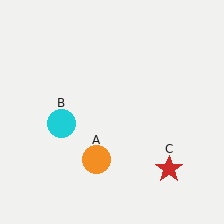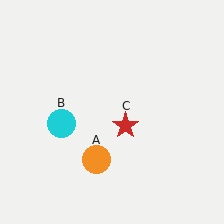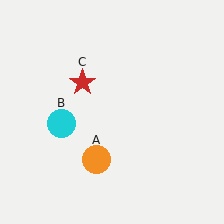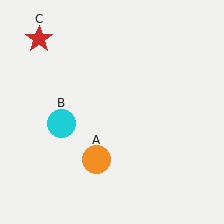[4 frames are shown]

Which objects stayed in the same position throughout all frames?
Orange circle (object A) and cyan circle (object B) remained stationary.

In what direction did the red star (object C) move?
The red star (object C) moved up and to the left.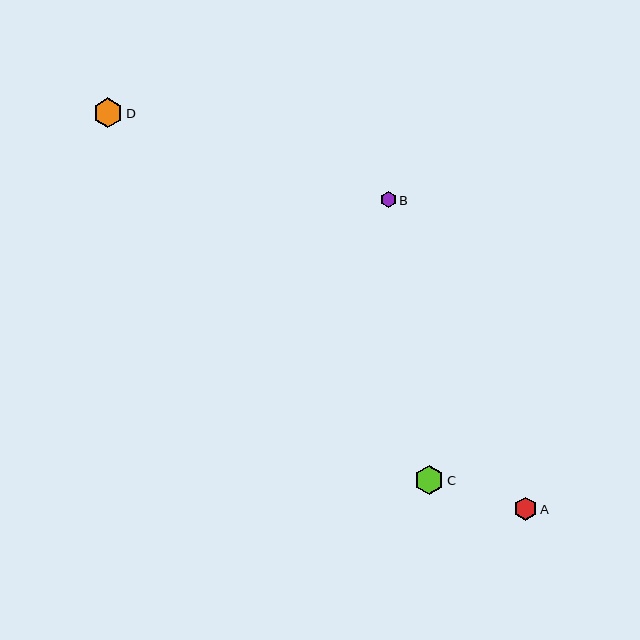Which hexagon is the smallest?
Hexagon B is the smallest with a size of approximately 16 pixels.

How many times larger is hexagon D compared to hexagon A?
Hexagon D is approximately 1.3 times the size of hexagon A.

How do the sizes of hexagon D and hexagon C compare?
Hexagon D and hexagon C are approximately the same size.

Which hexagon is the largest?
Hexagon D is the largest with a size of approximately 30 pixels.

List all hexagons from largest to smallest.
From largest to smallest: D, C, A, B.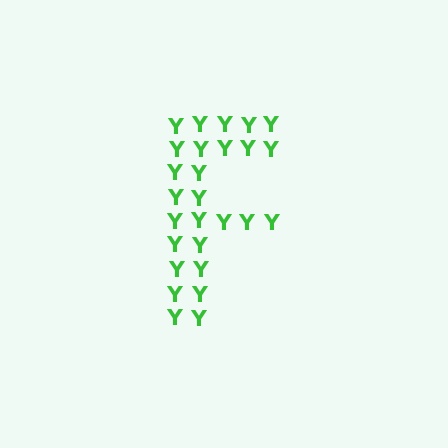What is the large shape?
The large shape is the letter F.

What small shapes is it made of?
It is made of small letter Y's.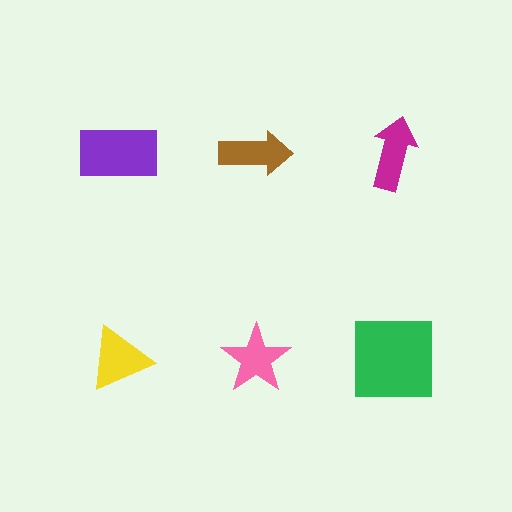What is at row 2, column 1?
A yellow triangle.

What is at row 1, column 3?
A magenta arrow.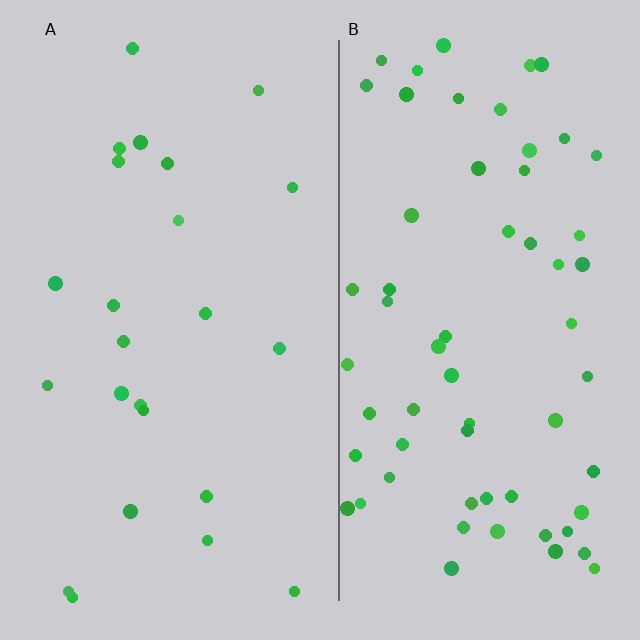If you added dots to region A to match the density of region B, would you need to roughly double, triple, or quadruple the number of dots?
Approximately triple.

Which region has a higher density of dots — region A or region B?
B (the right).